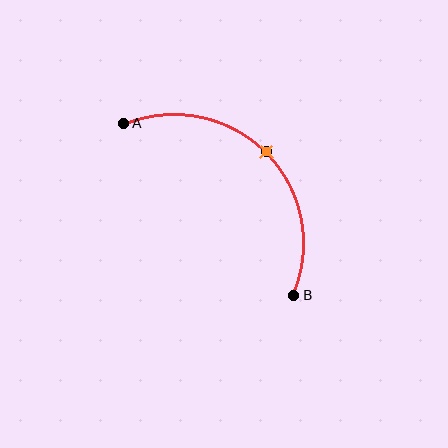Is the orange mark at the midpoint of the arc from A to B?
Yes. The orange mark lies on the arc at equal arc-length from both A and B — it is the arc midpoint.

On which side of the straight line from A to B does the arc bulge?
The arc bulges above and to the right of the straight line connecting A and B.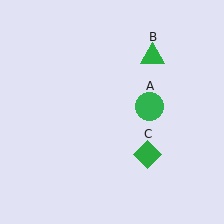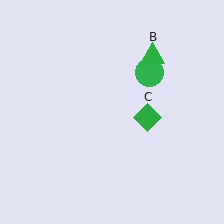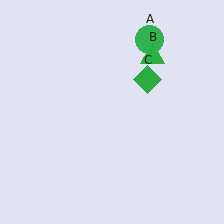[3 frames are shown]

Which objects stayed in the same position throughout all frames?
Green triangle (object B) remained stationary.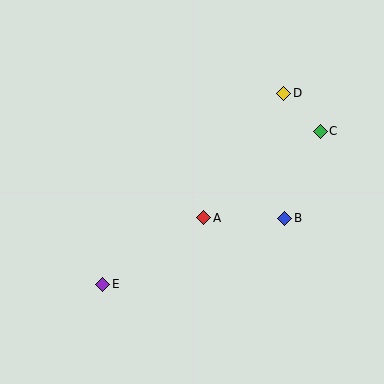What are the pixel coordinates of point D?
Point D is at (284, 93).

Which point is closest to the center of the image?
Point A at (204, 218) is closest to the center.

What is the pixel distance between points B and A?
The distance between B and A is 81 pixels.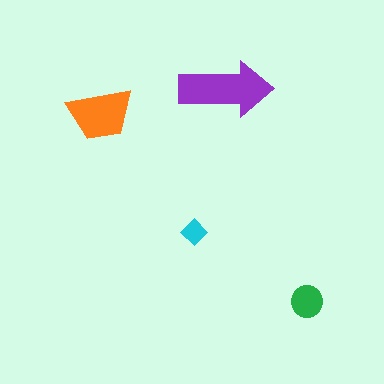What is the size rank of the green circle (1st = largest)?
3rd.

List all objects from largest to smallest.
The purple arrow, the orange trapezoid, the green circle, the cyan diamond.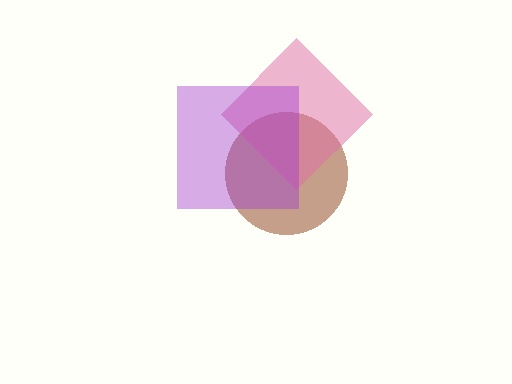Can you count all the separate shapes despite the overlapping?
Yes, there are 3 separate shapes.